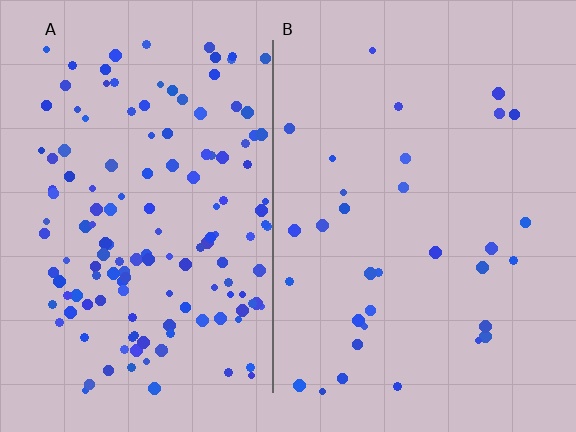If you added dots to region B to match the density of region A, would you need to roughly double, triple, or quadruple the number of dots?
Approximately quadruple.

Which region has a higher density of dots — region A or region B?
A (the left).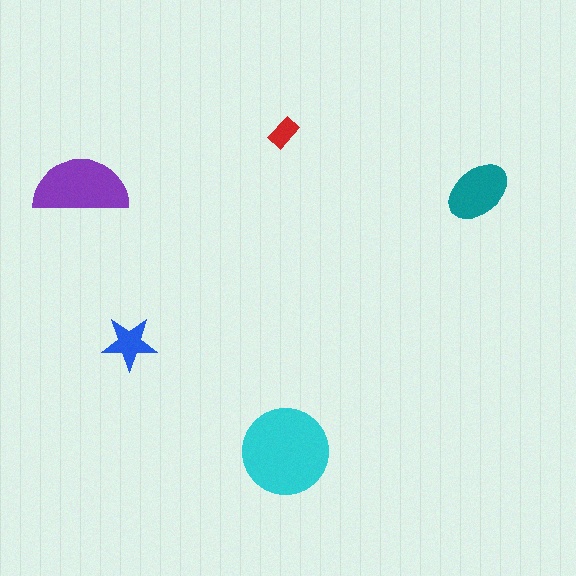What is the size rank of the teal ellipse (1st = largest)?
3rd.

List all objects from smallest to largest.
The red rectangle, the blue star, the teal ellipse, the purple semicircle, the cyan circle.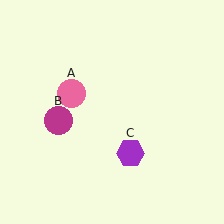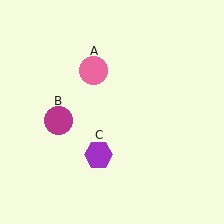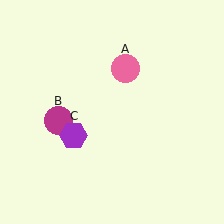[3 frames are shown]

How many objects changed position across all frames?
2 objects changed position: pink circle (object A), purple hexagon (object C).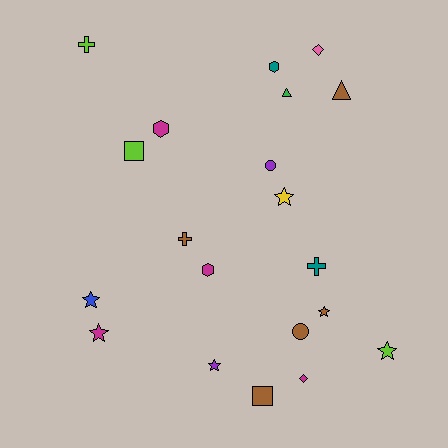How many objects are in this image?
There are 20 objects.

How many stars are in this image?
There are 6 stars.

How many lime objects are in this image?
There are 3 lime objects.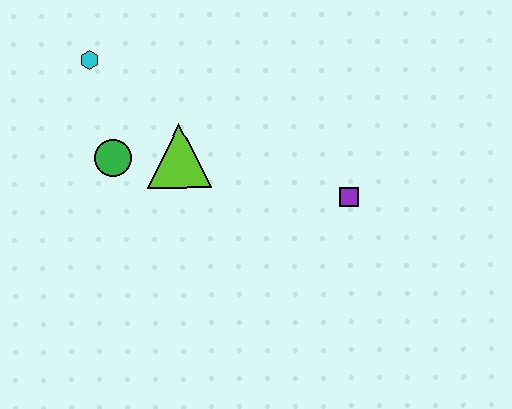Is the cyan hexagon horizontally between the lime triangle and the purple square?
No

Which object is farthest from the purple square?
The cyan hexagon is farthest from the purple square.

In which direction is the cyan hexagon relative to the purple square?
The cyan hexagon is to the left of the purple square.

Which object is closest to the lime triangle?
The green circle is closest to the lime triangle.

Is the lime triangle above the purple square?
Yes